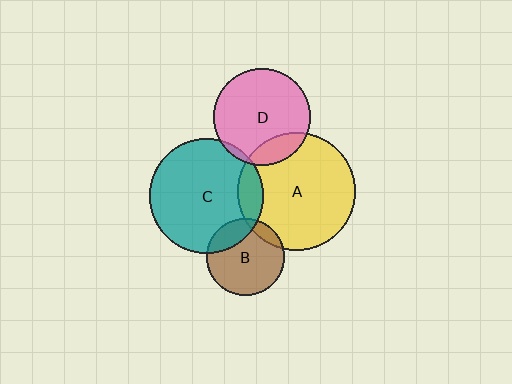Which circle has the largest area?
Circle A (yellow).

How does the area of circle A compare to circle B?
Approximately 2.3 times.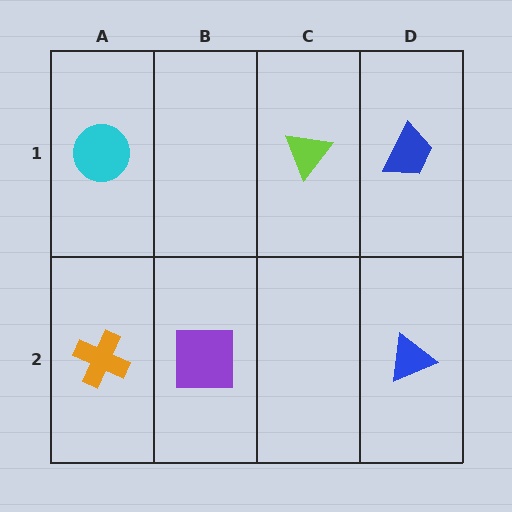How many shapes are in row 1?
3 shapes.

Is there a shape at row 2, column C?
No, that cell is empty.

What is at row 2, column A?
An orange cross.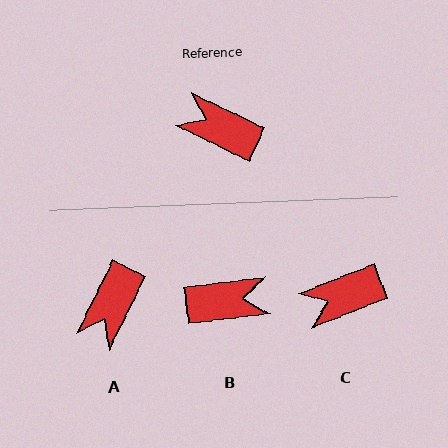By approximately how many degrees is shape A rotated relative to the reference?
Approximately 89 degrees counter-clockwise.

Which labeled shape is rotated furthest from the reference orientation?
B, about 147 degrees away.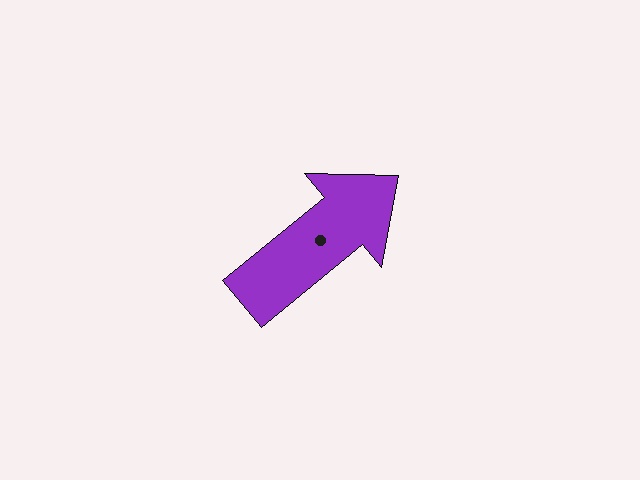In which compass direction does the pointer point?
Northeast.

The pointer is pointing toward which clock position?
Roughly 2 o'clock.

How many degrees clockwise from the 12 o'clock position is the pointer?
Approximately 51 degrees.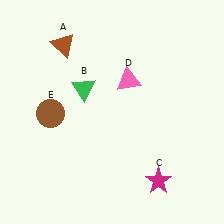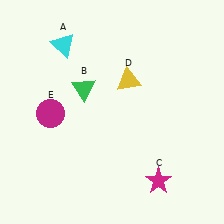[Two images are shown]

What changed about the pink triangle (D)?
In Image 1, D is pink. In Image 2, it changed to yellow.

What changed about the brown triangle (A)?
In Image 1, A is brown. In Image 2, it changed to cyan.